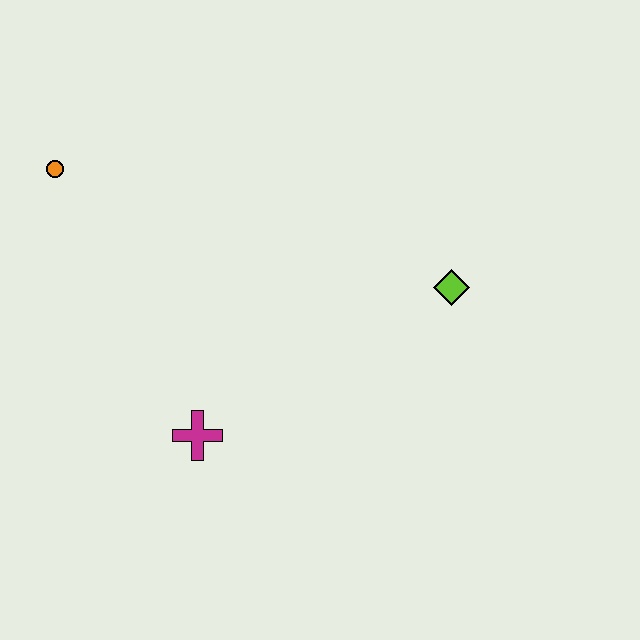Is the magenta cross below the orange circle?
Yes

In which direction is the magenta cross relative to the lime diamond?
The magenta cross is to the left of the lime diamond.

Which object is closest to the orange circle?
The magenta cross is closest to the orange circle.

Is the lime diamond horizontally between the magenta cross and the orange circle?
No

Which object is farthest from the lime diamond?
The orange circle is farthest from the lime diamond.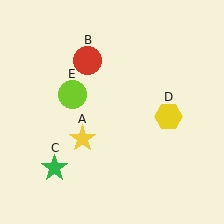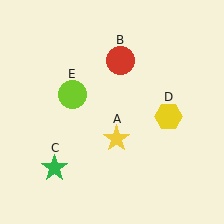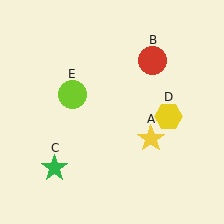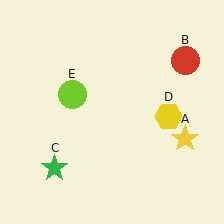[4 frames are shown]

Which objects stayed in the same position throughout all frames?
Green star (object C) and yellow hexagon (object D) and lime circle (object E) remained stationary.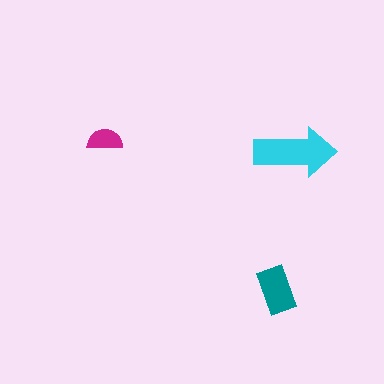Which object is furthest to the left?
The magenta semicircle is leftmost.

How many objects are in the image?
There are 3 objects in the image.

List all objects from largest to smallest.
The cyan arrow, the teal rectangle, the magenta semicircle.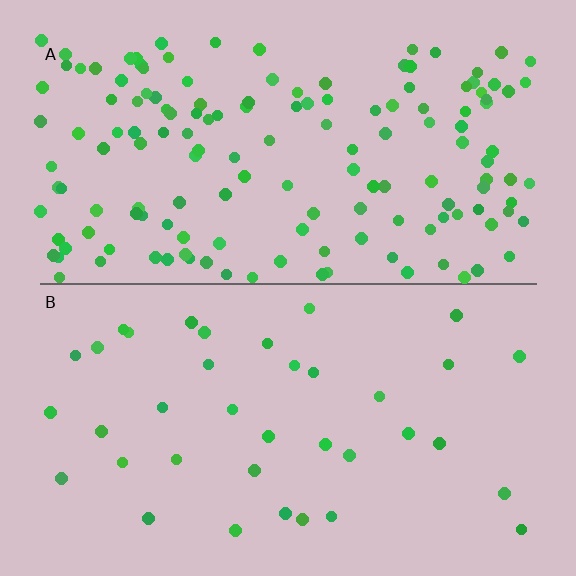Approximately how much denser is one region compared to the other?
Approximately 4.0× — region A over region B.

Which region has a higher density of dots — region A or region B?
A (the top).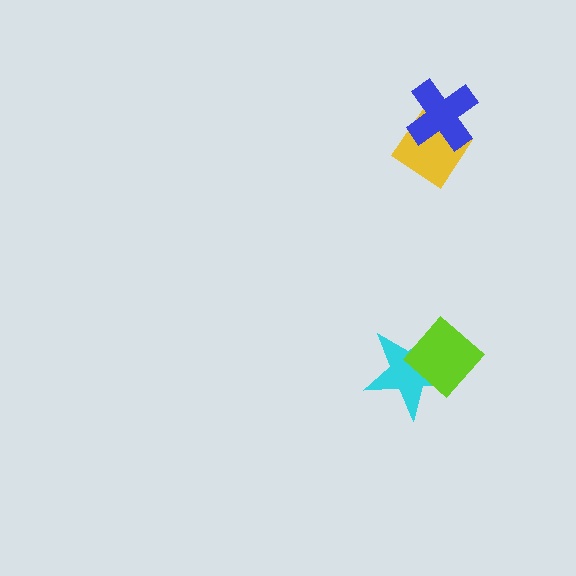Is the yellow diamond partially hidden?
Yes, it is partially covered by another shape.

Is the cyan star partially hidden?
Yes, it is partially covered by another shape.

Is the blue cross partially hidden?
No, no other shape covers it.